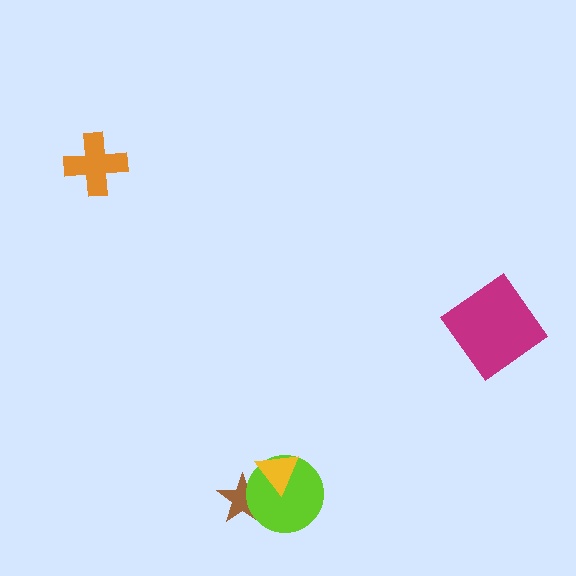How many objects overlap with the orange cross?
0 objects overlap with the orange cross.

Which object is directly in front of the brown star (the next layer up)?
The lime circle is directly in front of the brown star.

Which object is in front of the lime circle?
The yellow triangle is in front of the lime circle.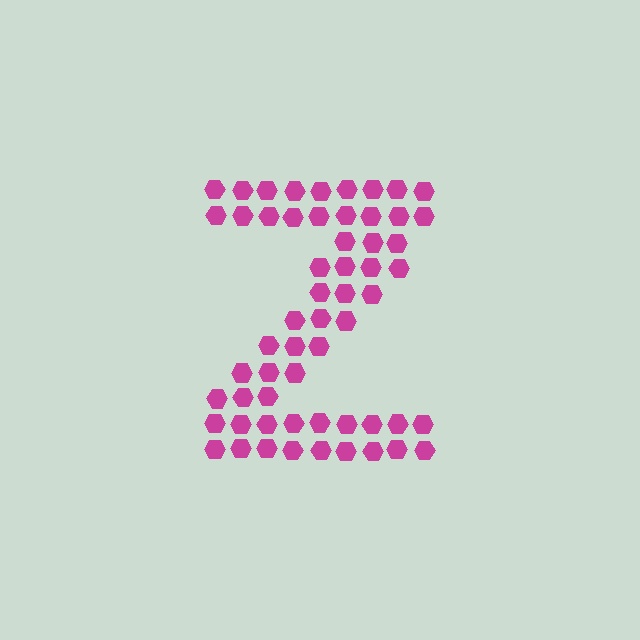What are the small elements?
The small elements are hexagons.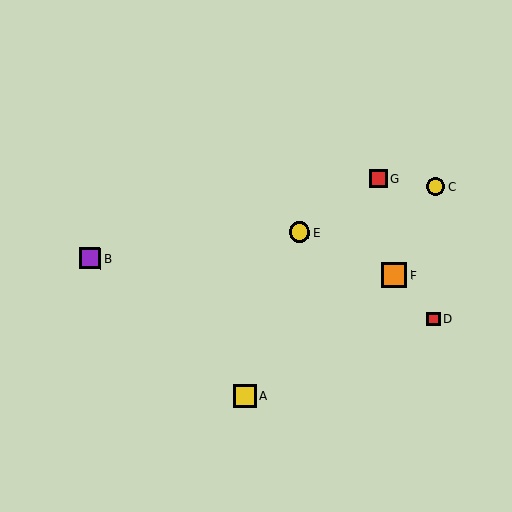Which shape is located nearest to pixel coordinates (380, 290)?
The orange square (labeled F) at (394, 275) is nearest to that location.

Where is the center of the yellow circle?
The center of the yellow circle is at (435, 187).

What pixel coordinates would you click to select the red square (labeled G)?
Click at (378, 179) to select the red square G.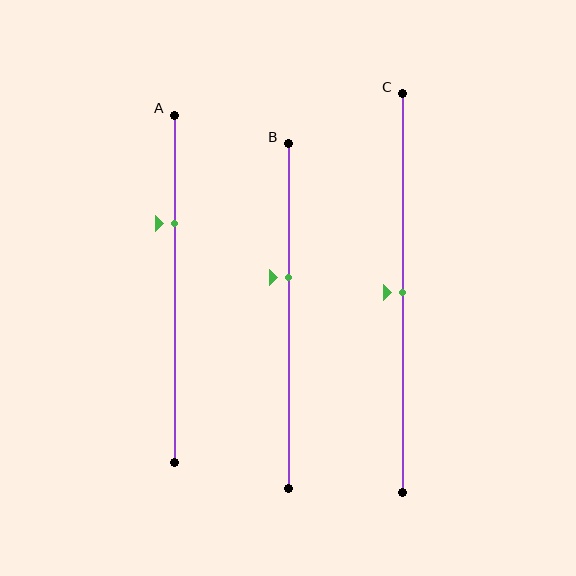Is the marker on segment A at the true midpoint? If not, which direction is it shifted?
No, the marker on segment A is shifted upward by about 19% of the segment length.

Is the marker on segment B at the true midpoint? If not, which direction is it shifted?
No, the marker on segment B is shifted upward by about 11% of the segment length.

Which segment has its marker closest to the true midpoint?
Segment C has its marker closest to the true midpoint.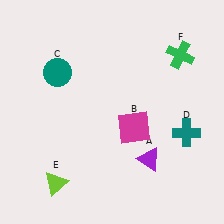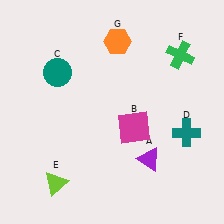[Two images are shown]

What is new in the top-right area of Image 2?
An orange hexagon (G) was added in the top-right area of Image 2.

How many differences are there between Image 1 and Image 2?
There is 1 difference between the two images.